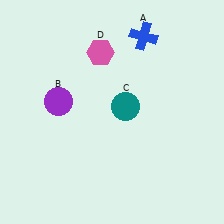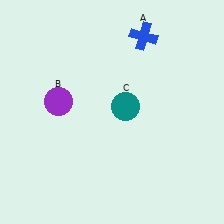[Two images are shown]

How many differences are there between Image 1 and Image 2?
There is 1 difference between the two images.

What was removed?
The pink hexagon (D) was removed in Image 2.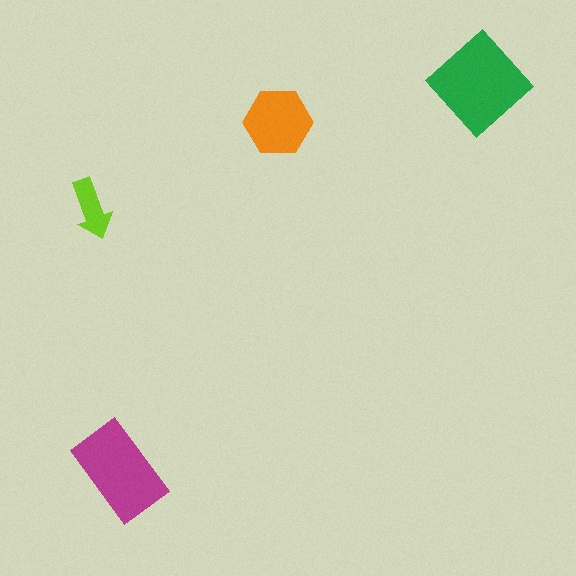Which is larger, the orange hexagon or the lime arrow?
The orange hexagon.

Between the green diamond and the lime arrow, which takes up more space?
The green diamond.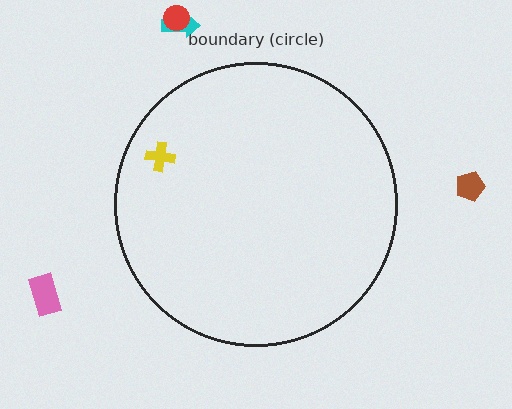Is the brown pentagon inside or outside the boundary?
Outside.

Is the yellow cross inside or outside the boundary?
Inside.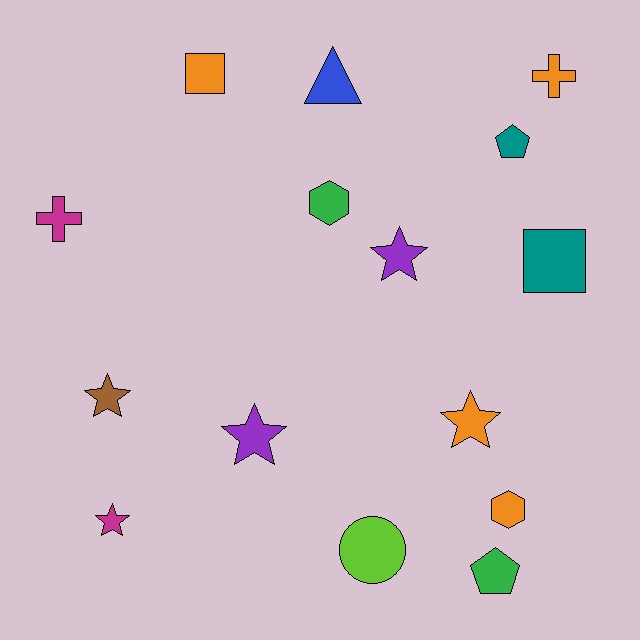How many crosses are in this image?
There are 2 crosses.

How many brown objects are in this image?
There is 1 brown object.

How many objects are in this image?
There are 15 objects.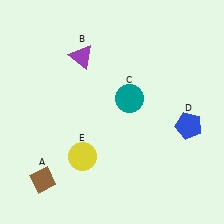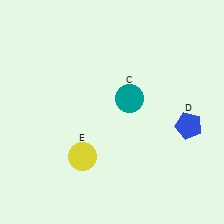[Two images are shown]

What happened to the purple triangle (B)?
The purple triangle (B) was removed in Image 2. It was in the top-left area of Image 1.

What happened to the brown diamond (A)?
The brown diamond (A) was removed in Image 2. It was in the bottom-left area of Image 1.